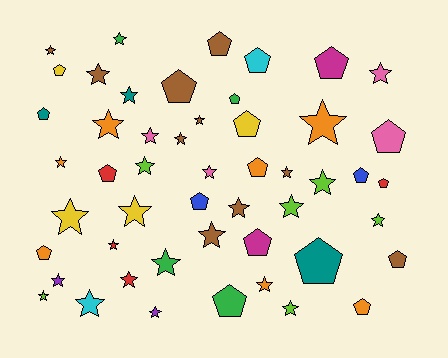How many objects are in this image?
There are 50 objects.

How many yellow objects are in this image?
There are 4 yellow objects.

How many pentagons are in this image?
There are 20 pentagons.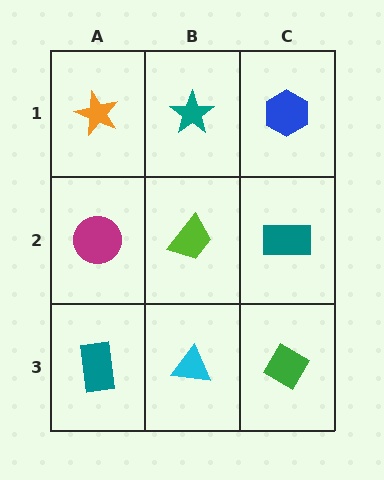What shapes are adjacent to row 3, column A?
A magenta circle (row 2, column A), a cyan triangle (row 3, column B).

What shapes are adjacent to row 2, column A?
An orange star (row 1, column A), a teal rectangle (row 3, column A), a lime trapezoid (row 2, column B).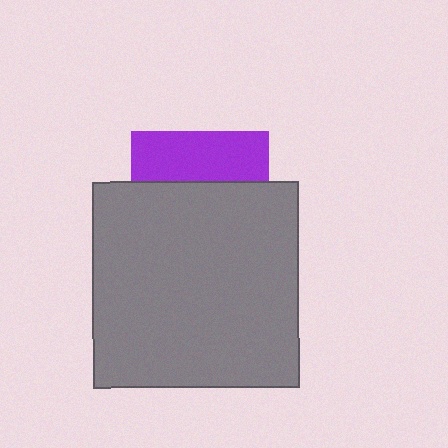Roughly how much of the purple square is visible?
A small part of it is visible (roughly 36%).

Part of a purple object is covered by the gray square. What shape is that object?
It is a square.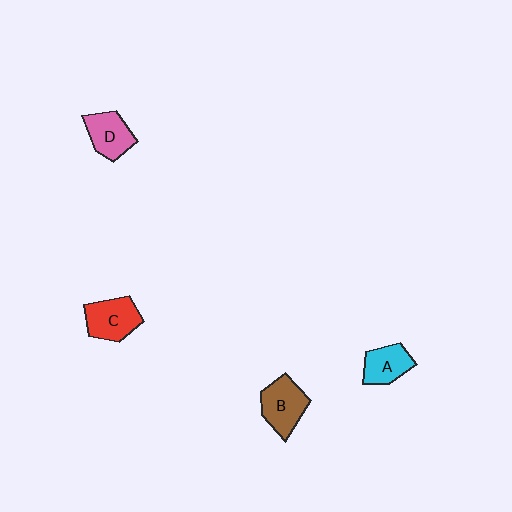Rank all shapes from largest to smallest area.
From largest to smallest: B (brown), C (red), D (pink), A (cyan).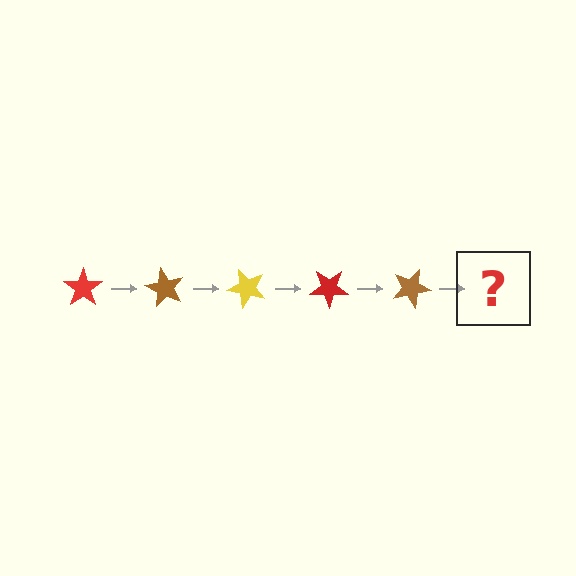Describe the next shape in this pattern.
It should be a yellow star, rotated 300 degrees from the start.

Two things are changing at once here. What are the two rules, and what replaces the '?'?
The two rules are that it rotates 60 degrees each step and the color cycles through red, brown, and yellow. The '?' should be a yellow star, rotated 300 degrees from the start.